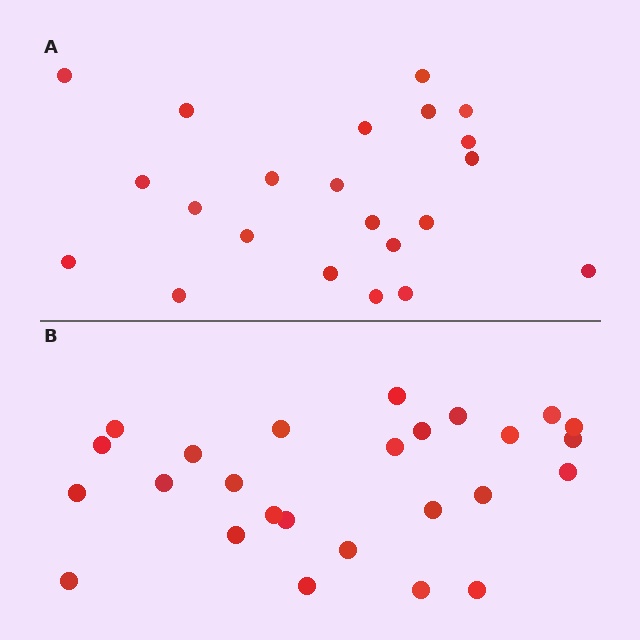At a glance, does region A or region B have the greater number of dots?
Region B (the bottom region) has more dots.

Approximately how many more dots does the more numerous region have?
Region B has about 4 more dots than region A.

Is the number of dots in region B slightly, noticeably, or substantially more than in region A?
Region B has only slightly more — the two regions are fairly close. The ratio is roughly 1.2 to 1.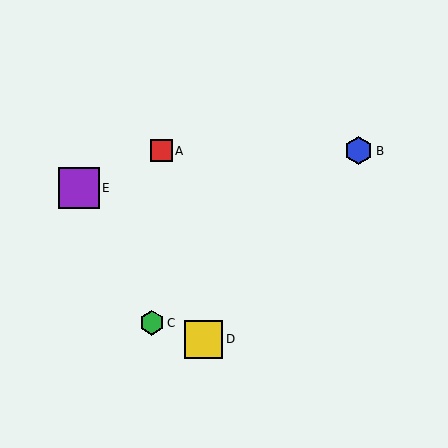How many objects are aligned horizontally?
2 objects (A, B) are aligned horizontally.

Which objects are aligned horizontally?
Objects A, B are aligned horizontally.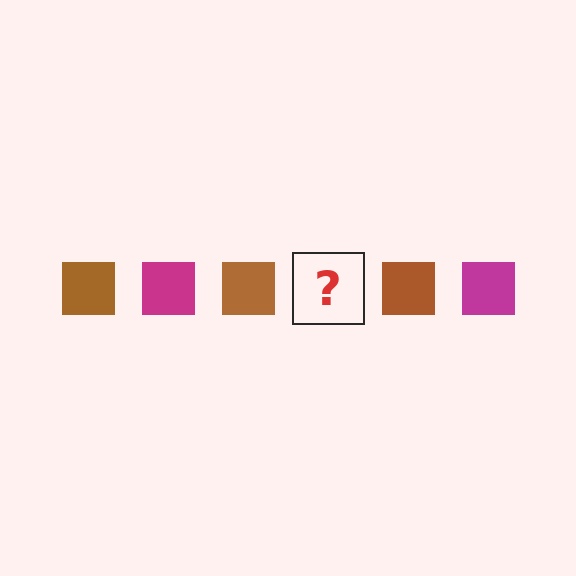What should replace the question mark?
The question mark should be replaced with a magenta square.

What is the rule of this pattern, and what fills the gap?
The rule is that the pattern cycles through brown, magenta squares. The gap should be filled with a magenta square.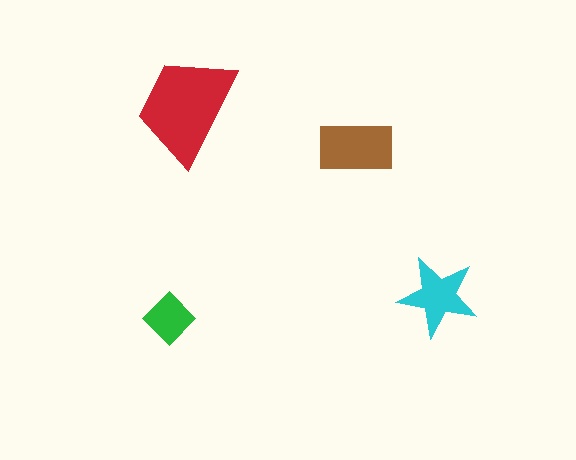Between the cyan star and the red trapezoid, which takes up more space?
The red trapezoid.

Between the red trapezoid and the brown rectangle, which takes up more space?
The red trapezoid.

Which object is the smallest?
The green diamond.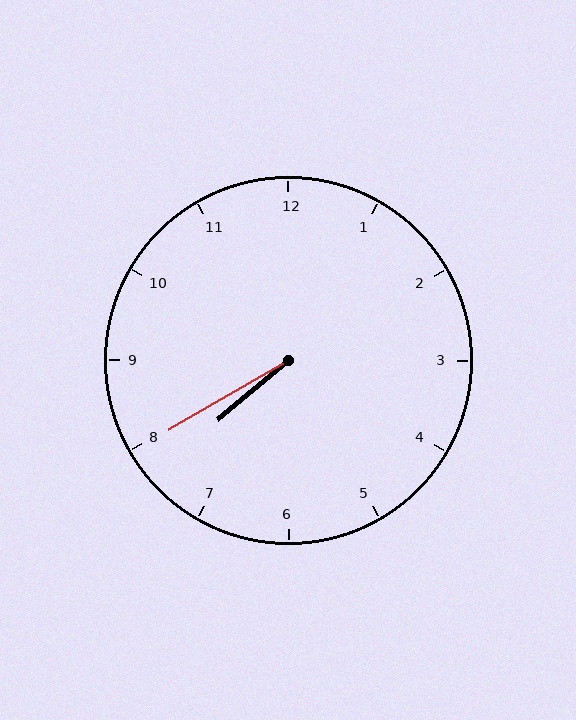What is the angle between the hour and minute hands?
Approximately 10 degrees.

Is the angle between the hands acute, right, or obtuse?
It is acute.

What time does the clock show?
7:40.